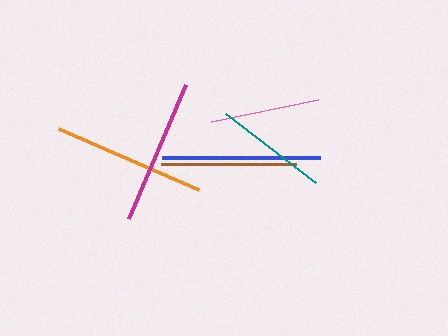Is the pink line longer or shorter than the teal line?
The teal line is longer than the pink line.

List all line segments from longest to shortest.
From longest to shortest: blue, orange, magenta, brown, teal, pink.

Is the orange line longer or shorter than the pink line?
The orange line is longer than the pink line.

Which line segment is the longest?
The blue line is the longest at approximately 159 pixels.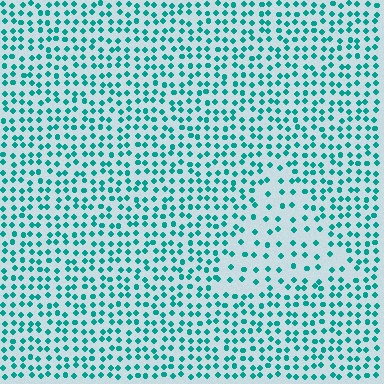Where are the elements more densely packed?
The elements are more densely packed outside the triangle boundary.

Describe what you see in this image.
The image contains small teal elements arranged at two different densities. A triangle-shaped region is visible where the elements are less densely packed than the surrounding area.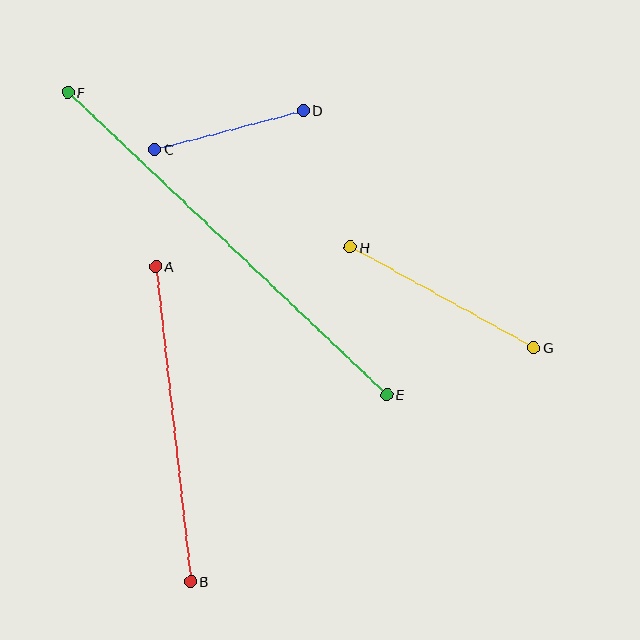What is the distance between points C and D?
The distance is approximately 154 pixels.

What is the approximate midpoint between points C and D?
The midpoint is at approximately (229, 130) pixels.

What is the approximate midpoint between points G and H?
The midpoint is at approximately (442, 297) pixels.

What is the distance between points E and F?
The distance is approximately 439 pixels.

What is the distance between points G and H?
The distance is approximately 209 pixels.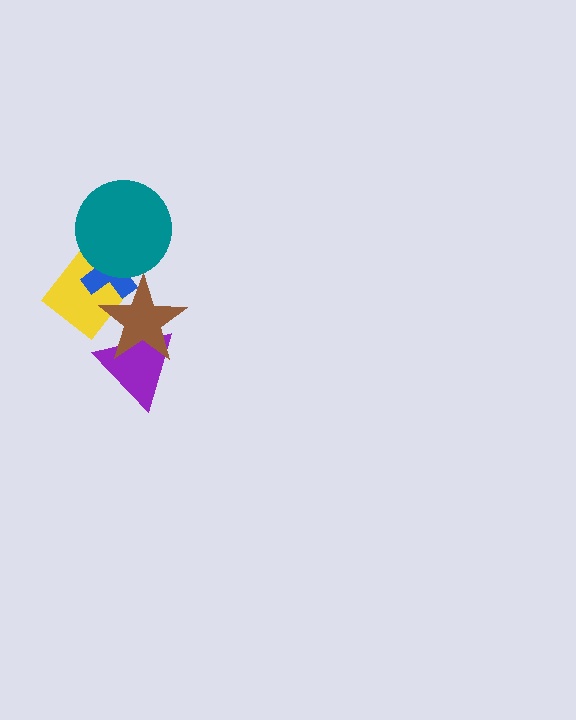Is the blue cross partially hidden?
Yes, it is partially covered by another shape.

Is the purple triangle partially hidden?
Yes, it is partially covered by another shape.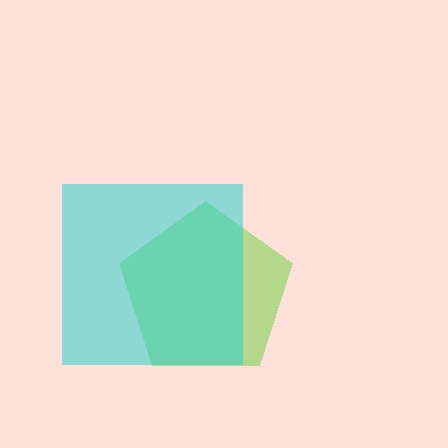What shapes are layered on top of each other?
The layered shapes are: a lime pentagon, a cyan square.